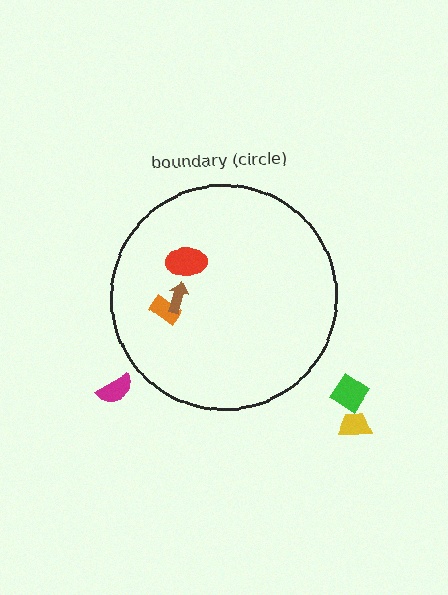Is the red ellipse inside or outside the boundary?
Inside.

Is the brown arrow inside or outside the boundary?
Inside.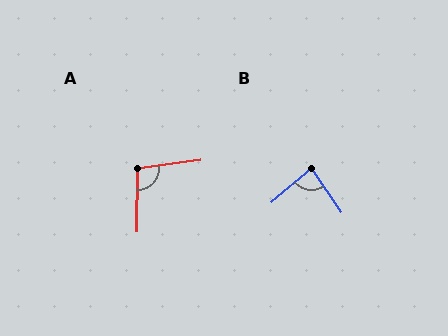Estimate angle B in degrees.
Approximately 84 degrees.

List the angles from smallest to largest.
B (84°), A (98°).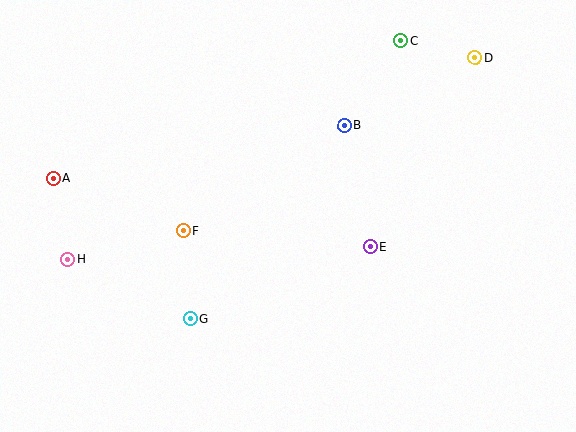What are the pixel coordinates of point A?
Point A is at (53, 179).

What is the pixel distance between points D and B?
The distance between D and B is 147 pixels.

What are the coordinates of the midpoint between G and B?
The midpoint between G and B is at (267, 222).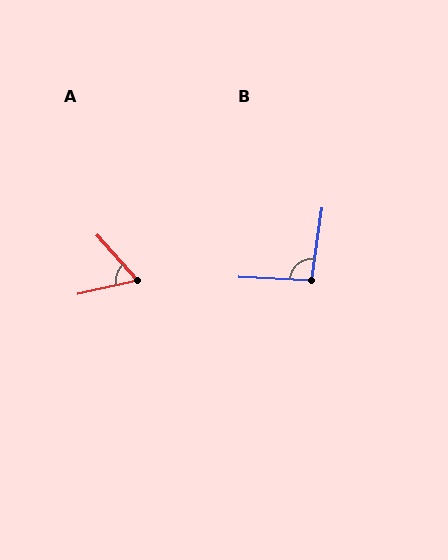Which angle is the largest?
B, at approximately 95 degrees.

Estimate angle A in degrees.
Approximately 62 degrees.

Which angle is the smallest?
A, at approximately 62 degrees.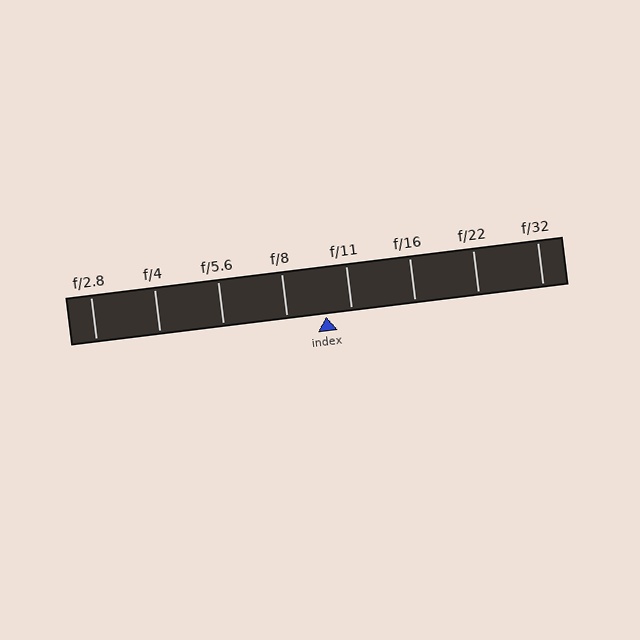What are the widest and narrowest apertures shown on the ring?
The widest aperture shown is f/2.8 and the narrowest is f/32.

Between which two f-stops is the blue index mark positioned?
The index mark is between f/8 and f/11.